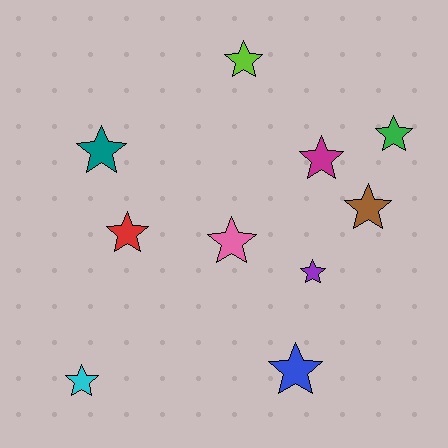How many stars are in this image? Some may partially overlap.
There are 10 stars.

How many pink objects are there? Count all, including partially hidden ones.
There is 1 pink object.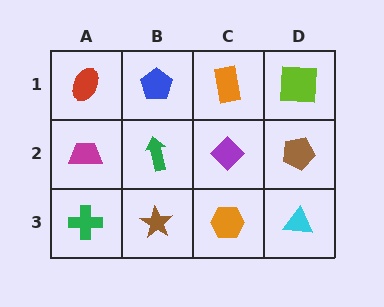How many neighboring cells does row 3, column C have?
3.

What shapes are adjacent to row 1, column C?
A purple diamond (row 2, column C), a blue pentagon (row 1, column B), a lime square (row 1, column D).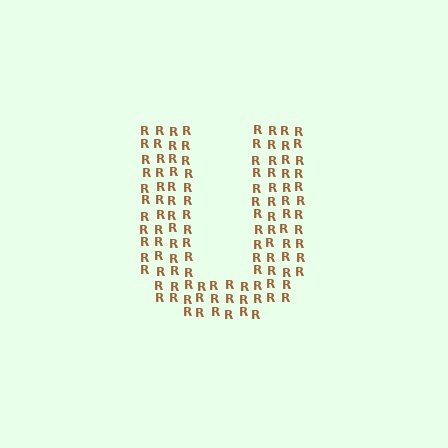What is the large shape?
The large shape is the letter U.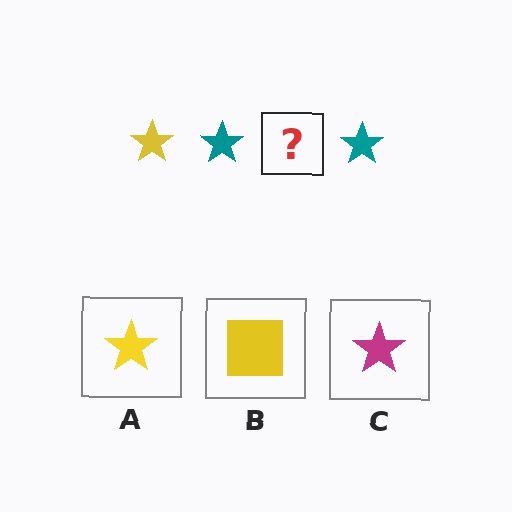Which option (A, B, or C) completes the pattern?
A.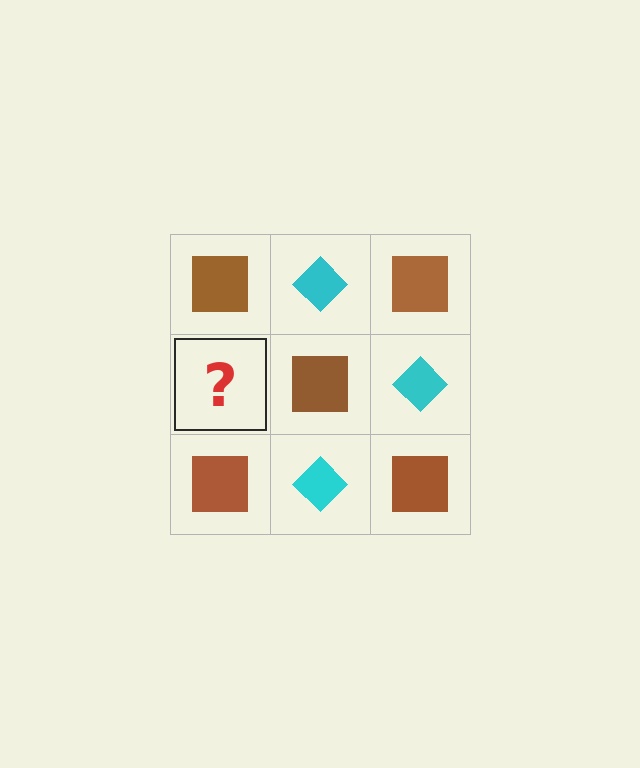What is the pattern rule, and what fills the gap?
The rule is that it alternates brown square and cyan diamond in a checkerboard pattern. The gap should be filled with a cyan diamond.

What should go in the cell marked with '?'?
The missing cell should contain a cyan diamond.